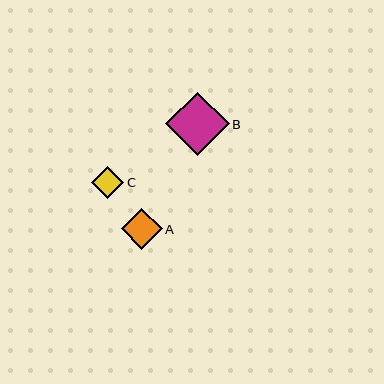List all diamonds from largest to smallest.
From largest to smallest: B, A, C.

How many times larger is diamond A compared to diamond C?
Diamond A is approximately 1.3 times the size of diamond C.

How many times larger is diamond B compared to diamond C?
Diamond B is approximately 2.0 times the size of diamond C.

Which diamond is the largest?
Diamond B is the largest with a size of approximately 64 pixels.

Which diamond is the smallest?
Diamond C is the smallest with a size of approximately 32 pixels.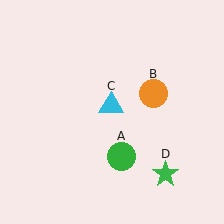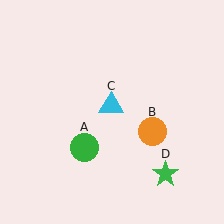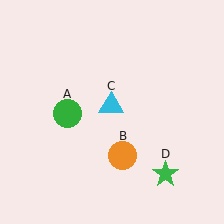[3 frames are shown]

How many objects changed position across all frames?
2 objects changed position: green circle (object A), orange circle (object B).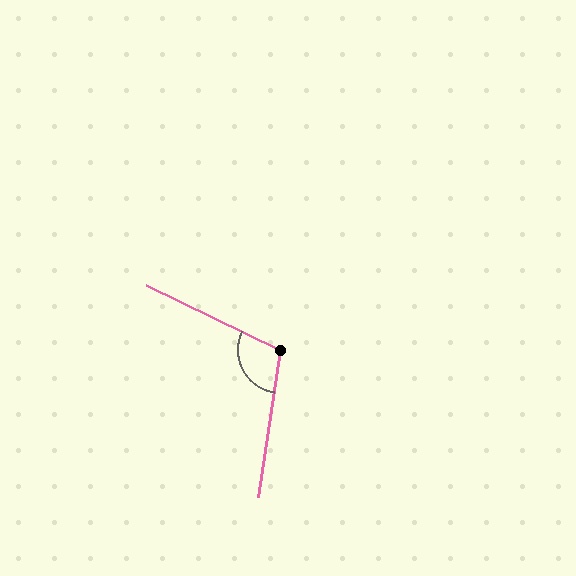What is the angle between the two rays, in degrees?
Approximately 107 degrees.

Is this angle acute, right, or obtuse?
It is obtuse.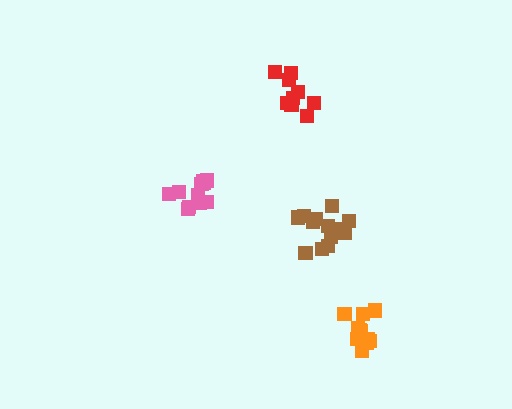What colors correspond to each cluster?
The clusters are colored: pink, red, orange, brown.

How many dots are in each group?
Group 1: 11 dots, Group 2: 9 dots, Group 3: 11 dots, Group 4: 13 dots (44 total).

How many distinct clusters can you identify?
There are 4 distinct clusters.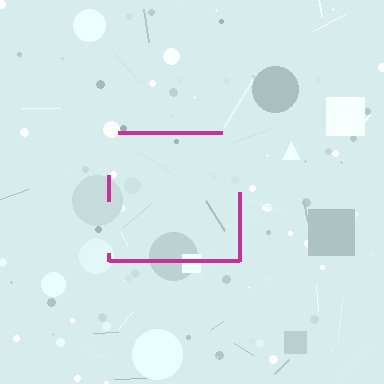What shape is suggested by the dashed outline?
The dashed outline suggests a square.